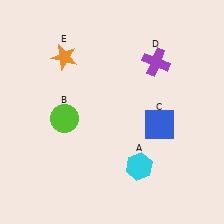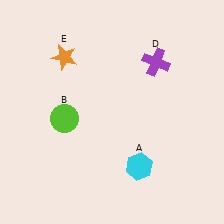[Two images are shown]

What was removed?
The blue square (C) was removed in Image 2.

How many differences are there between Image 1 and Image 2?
There is 1 difference between the two images.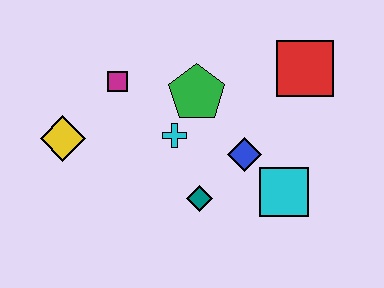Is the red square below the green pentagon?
No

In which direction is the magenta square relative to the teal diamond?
The magenta square is above the teal diamond.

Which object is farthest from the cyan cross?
The red square is farthest from the cyan cross.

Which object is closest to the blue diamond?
The cyan square is closest to the blue diamond.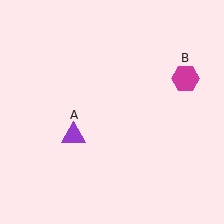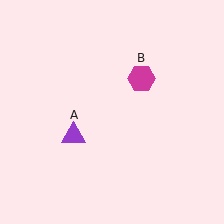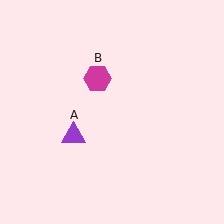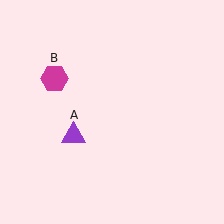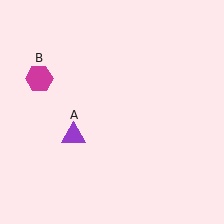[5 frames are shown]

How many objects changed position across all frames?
1 object changed position: magenta hexagon (object B).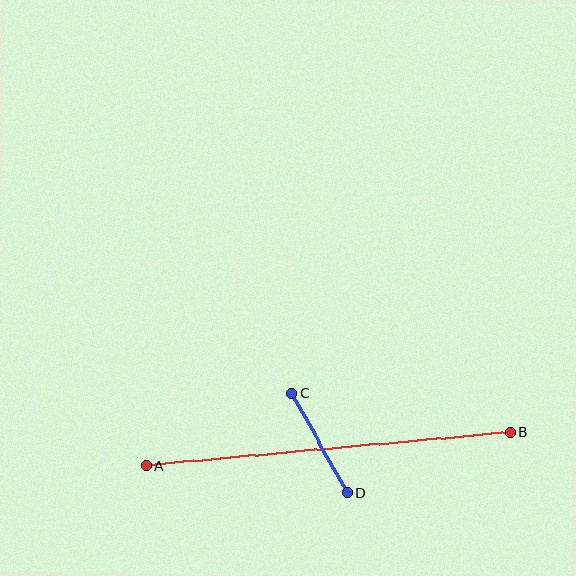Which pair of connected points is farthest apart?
Points A and B are farthest apart.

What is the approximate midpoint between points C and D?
The midpoint is at approximately (320, 443) pixels.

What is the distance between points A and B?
The distance is approximately 365 pixels.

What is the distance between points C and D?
The distance is approximately 114 pixels.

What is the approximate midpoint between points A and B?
The midpoint is at approximately (328, 449) pixels.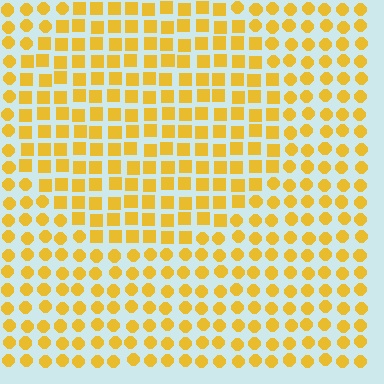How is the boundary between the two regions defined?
The boundary is defined by a change in element shape: squares inside vs. circles outside. All elements share the same color and spacing.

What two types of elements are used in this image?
The image uses squares inside the circle region and circles outside it.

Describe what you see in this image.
The image is filled with small yellow elements arranged in a uniform grid. A circle-shaped region contains squares, while the surrounding area contains circles. The boundary is defined purely by the change in element shape.